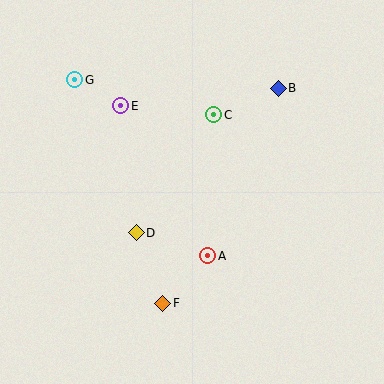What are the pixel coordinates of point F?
Point F is at (163, 303).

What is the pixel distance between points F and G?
The distance between F and G is 240 pixels.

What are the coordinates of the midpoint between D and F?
The midpoint between D and F is at (149, 268).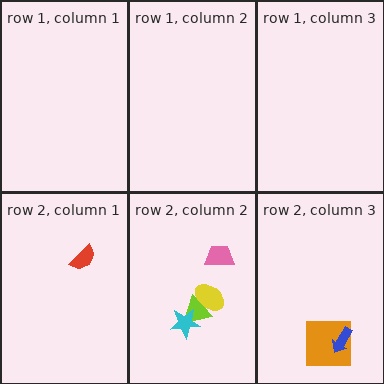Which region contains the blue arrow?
The row 2, column 3 region.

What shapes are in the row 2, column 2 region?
The lime triangle, the yellow ellipse, the pink trapezoid, the cyan star.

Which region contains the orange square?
The row 2, column 3 region.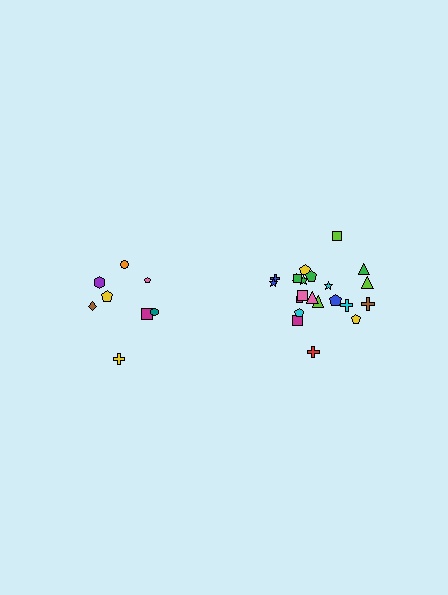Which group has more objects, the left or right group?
The right group.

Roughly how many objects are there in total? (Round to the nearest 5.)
Roughly 30 objects in total.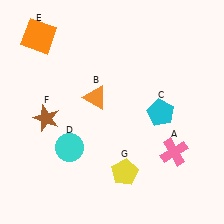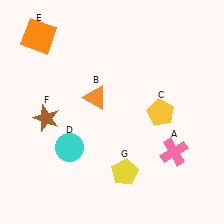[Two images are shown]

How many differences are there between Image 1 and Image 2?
There is 1 difference between the two images.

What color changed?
The pentagon (C) changed from cyan in Image 1 to yellow in Image 2.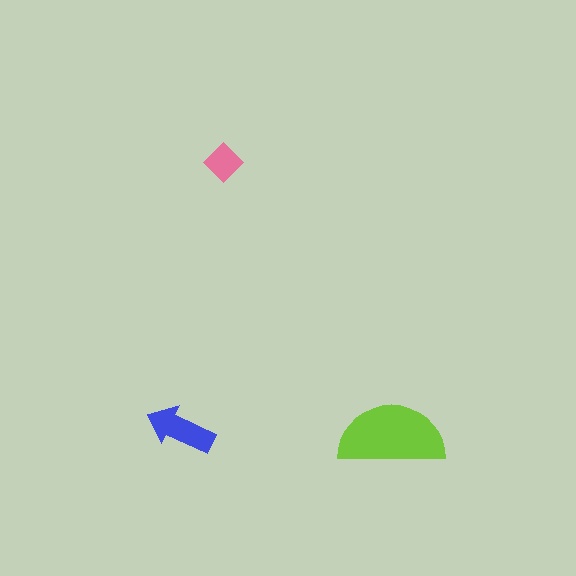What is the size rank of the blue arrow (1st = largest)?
2nd.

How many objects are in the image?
There are 3 objects in the image.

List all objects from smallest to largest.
The pink diamond, the blue arrow, the lime semicircle.